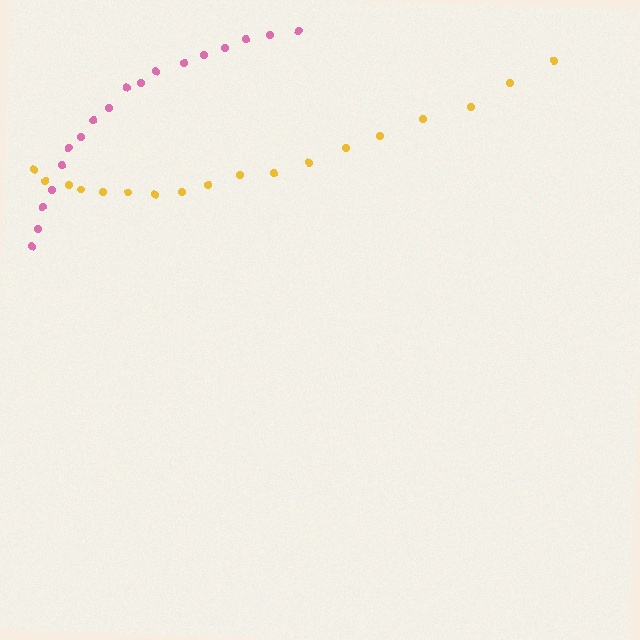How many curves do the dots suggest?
There are 2 distinct paths.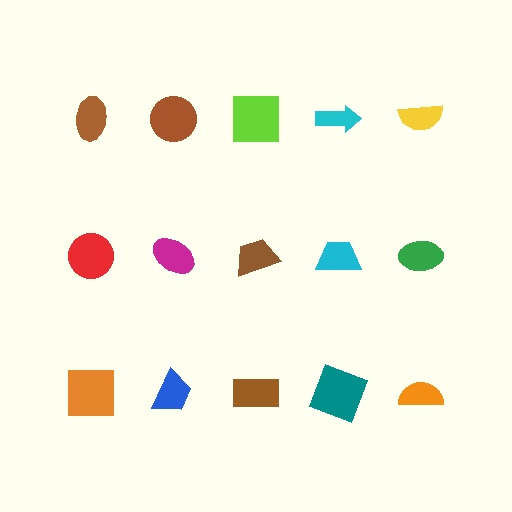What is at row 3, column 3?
A brown rectangle.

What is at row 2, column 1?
A red circle.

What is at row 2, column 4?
A cyan trapezoid.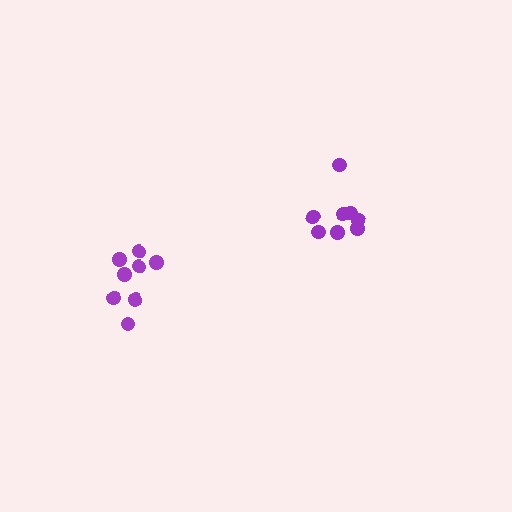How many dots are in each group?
Group 1: 8 dots, Group 2: 8 dots (16 total).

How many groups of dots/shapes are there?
There are 2 groups.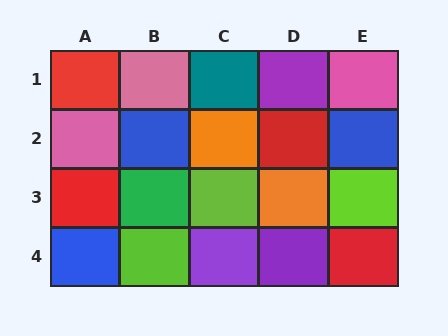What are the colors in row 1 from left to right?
Red, pink, teal, purple, pink.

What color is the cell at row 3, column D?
Orange.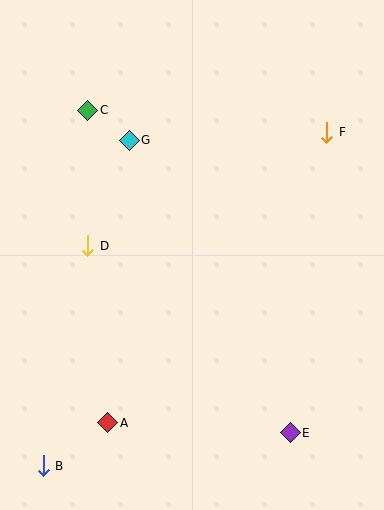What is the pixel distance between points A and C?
The distance between A and C is 313 pixels.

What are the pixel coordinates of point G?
Point G is at (129, 140).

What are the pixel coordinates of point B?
Point B is at (43, 466).